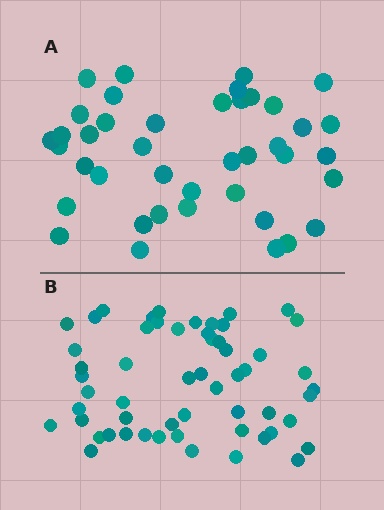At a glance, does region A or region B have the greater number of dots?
Region B (the bottom region) has more dots.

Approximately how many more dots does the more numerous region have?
Region B has approximately 15 more dots than region A.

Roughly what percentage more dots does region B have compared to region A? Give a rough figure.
About 35% more.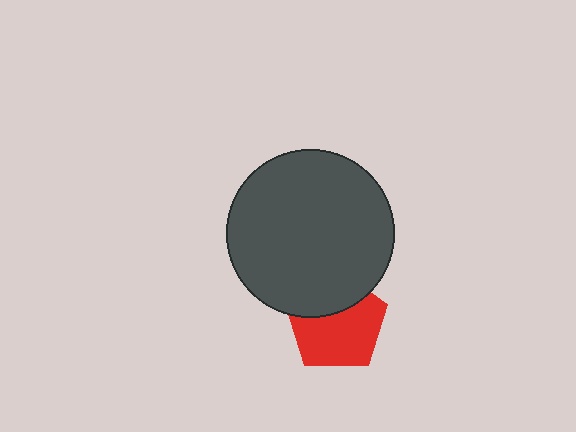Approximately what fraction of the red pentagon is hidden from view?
Roughly 35% of the red pentagon is hidden behind the dark gray circle.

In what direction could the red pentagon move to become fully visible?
The red pentagon could move down. That would shift it out from behind the dark gray circle entirely.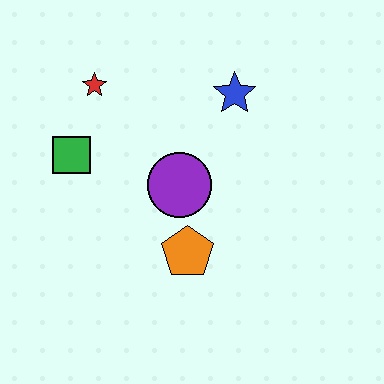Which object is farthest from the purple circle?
The red star is farthest from the purple circle.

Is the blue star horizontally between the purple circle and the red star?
No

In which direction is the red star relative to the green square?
The red star is above the green square.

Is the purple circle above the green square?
No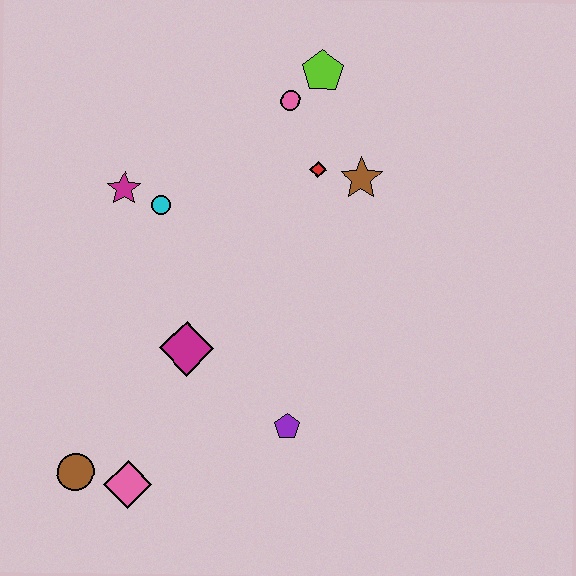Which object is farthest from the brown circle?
The lime pentagon is farthest from the brown circle.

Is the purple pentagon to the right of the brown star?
No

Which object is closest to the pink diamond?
The brown circle is closest to the pink diamond.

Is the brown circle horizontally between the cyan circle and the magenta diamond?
No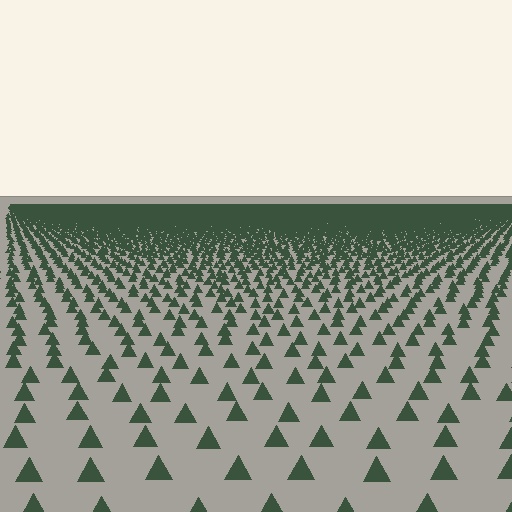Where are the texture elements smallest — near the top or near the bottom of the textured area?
Near the top.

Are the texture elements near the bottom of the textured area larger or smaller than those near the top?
Larger. Near the bottom, elements are closer to the viewer and appear at a bigger on-screen size.